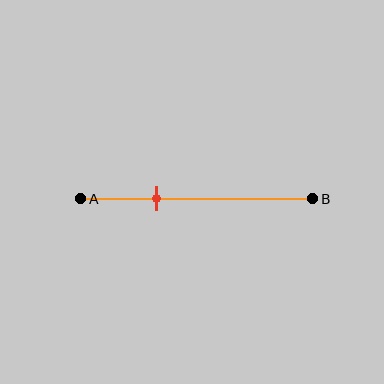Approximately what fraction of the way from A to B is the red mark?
The red mark is approximately 35% of the way from A to B.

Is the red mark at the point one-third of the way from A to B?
Yes, the mark is approximately at the one-third point.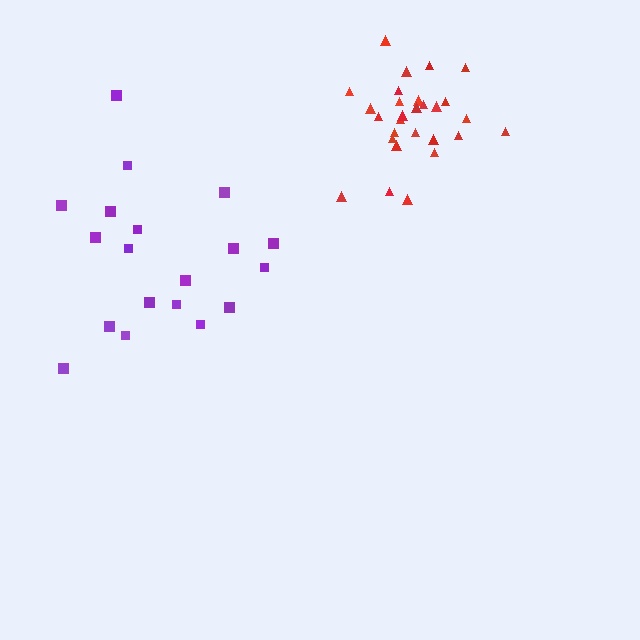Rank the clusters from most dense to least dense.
red, purple.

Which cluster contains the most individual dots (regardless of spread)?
Red (28).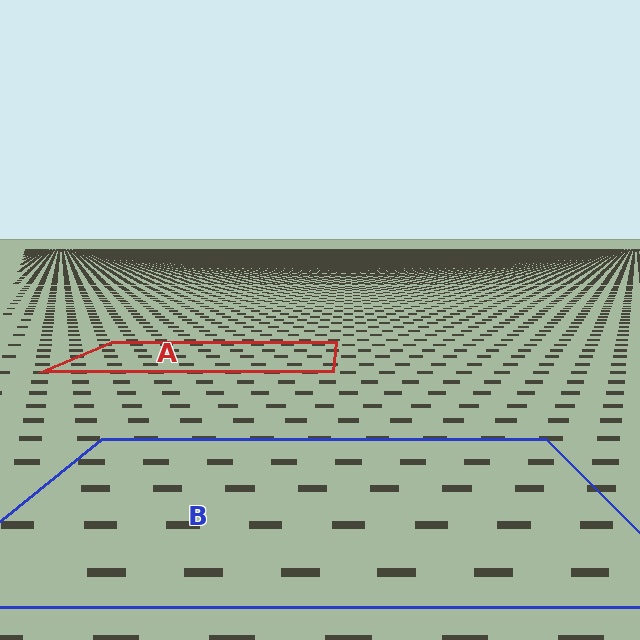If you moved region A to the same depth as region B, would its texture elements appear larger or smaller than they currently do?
They would appear larger. At a closer depth, the same texture elements are projected at a bigger on-screen size.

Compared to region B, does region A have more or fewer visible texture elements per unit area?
Region A has more texture elements per unit area — they are packed more densely because it is farther away.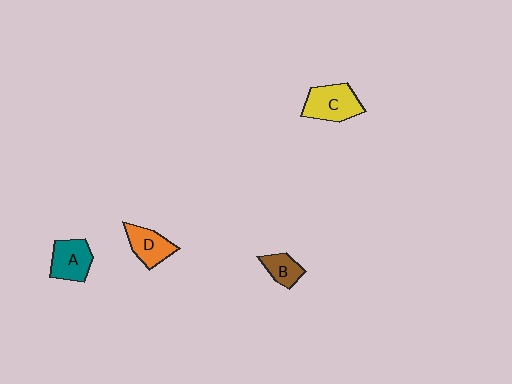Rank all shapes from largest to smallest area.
From largest to smallest: C (yellow), A (teal), D (orange), B (brown).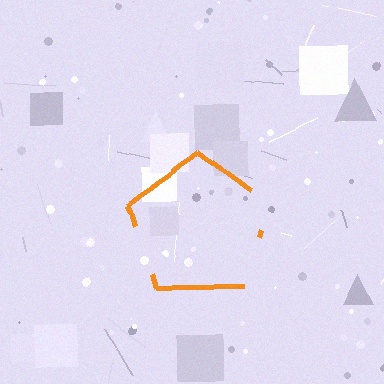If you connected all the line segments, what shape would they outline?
They would outline a pentagon.